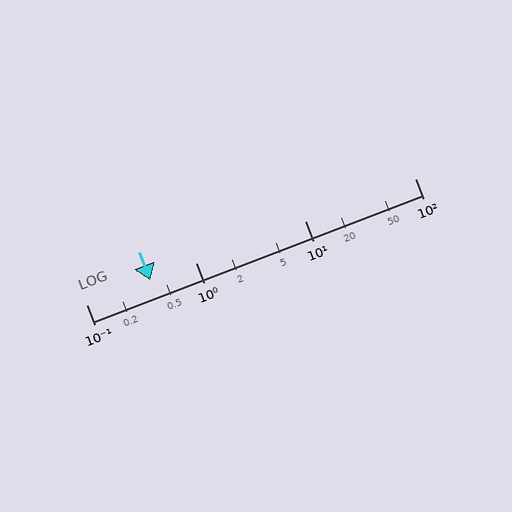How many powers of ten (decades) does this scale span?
The scale spans 3 decades, from 0.1 to 100.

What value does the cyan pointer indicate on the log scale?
The pointer indicates approximately 0.38.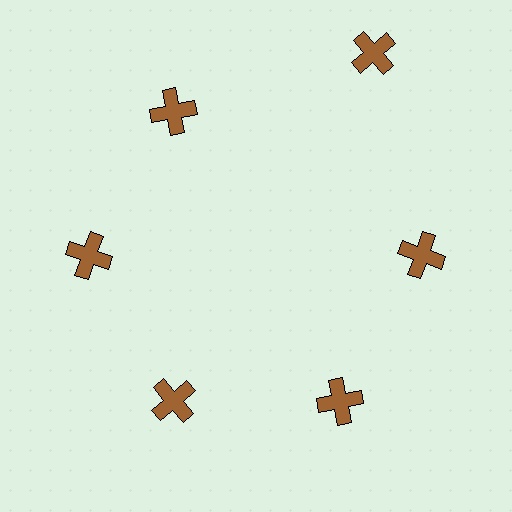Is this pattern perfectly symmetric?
No. The 6 brown crosses are arranged in a ring, but one element near the 1 o'clock position is pushed outward from the center, breaking the 6-fold rotational symmetry.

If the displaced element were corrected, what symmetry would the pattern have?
It would have 6-fold rotational symmetry — the pattern would map onto itself every 60 degrees.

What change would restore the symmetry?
The symmetry would be restored by moving it inward, back onto the ring so that all 6 crosses sit at equal angles and equal distance from the center.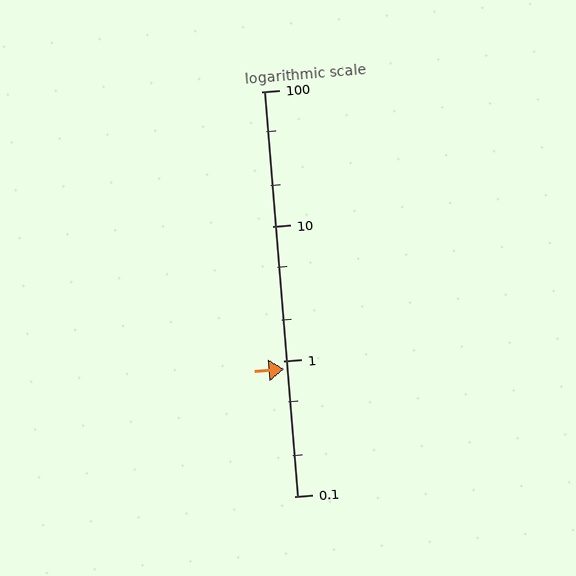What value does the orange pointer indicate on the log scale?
The pointer indicates approximately 0.88.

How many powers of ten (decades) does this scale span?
The scale spans 3 decades, from 0.1 to 100.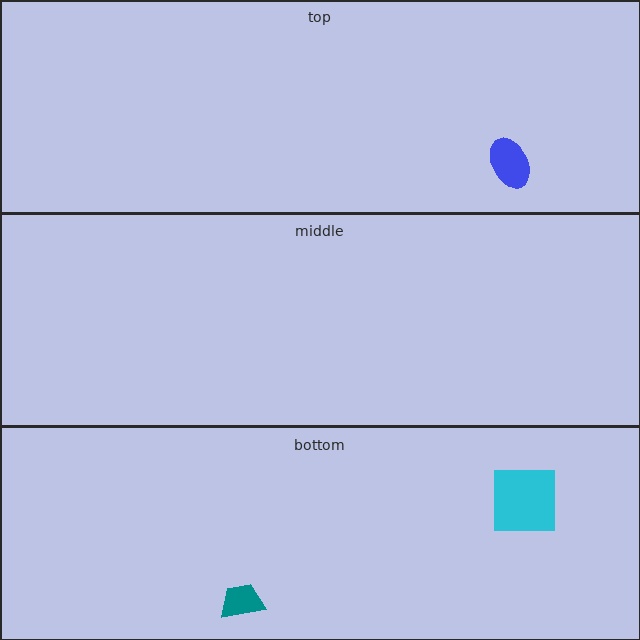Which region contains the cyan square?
The bottom region.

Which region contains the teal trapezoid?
The bottom region.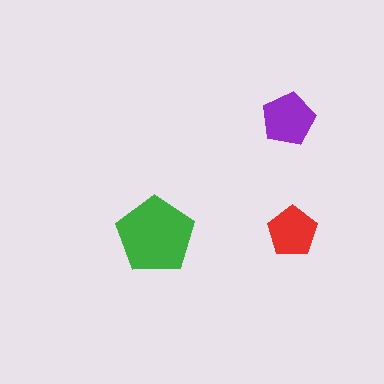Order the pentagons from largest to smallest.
the green one, the purple one, the red one.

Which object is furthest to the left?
The green pentagon is leftmost.